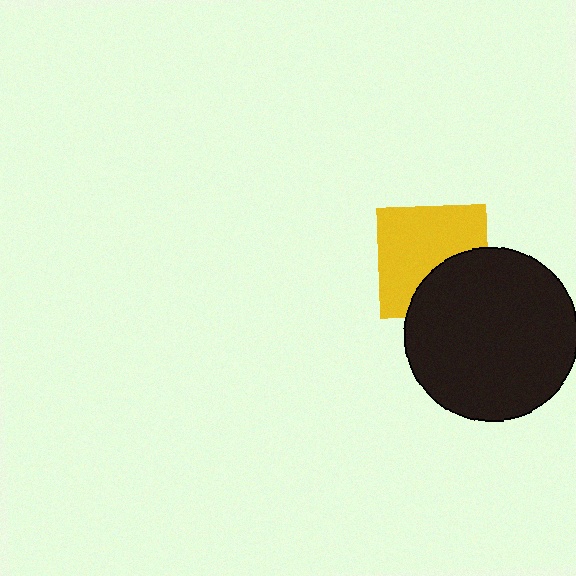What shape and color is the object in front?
The object in front is a black circle.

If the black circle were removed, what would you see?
You would see the complete yellow square.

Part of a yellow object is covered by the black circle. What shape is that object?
It is a square.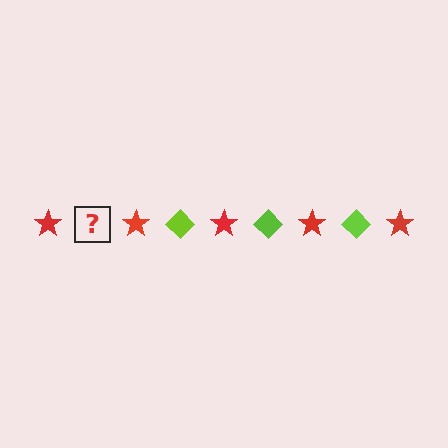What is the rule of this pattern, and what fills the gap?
The rule is that the pattern alternates between red star and lime diamond. The gap should be filled with a lime diamond.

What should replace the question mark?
The question mark should be replaced with a lime diamond.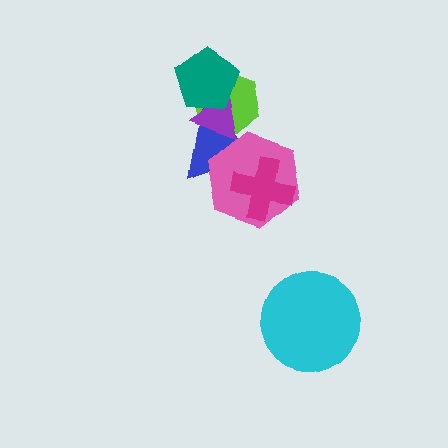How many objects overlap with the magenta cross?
2 objects overlap with the magenta cross.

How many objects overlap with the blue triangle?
5 objects overlap with the blue triangle.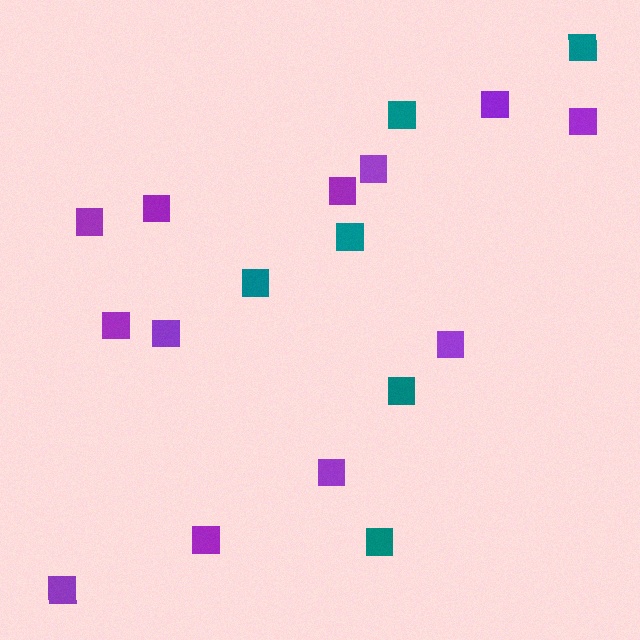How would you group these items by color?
There are 2 groups: one group of purple squares (12) and one group of teal squares (6).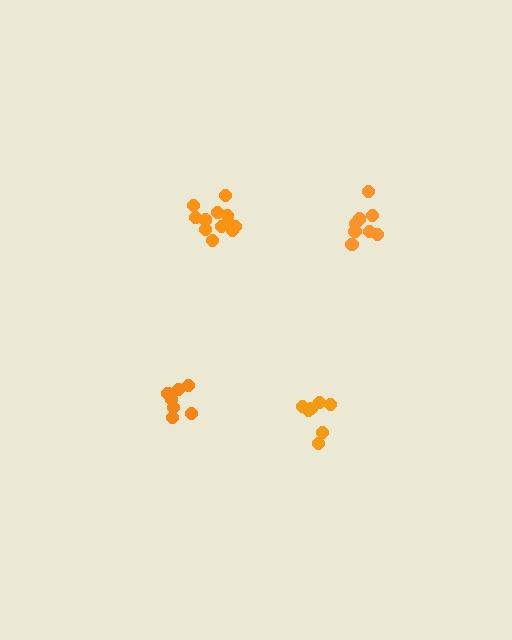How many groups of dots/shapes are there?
There are 4 groups.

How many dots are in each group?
Group 1: 9 dots, Group 2: 7 dots, Group 3: 12 dots, Group 4: 8 dots (36 total).